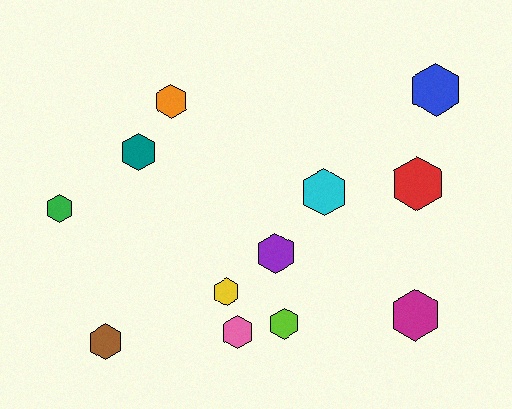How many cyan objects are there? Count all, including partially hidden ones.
There is 1 cyan object.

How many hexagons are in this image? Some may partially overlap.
There are 12 hexagons.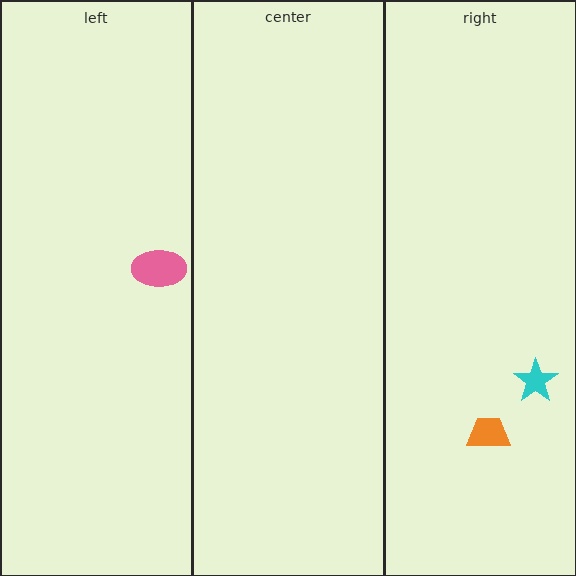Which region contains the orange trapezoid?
The right region.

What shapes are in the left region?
The pink ellipse.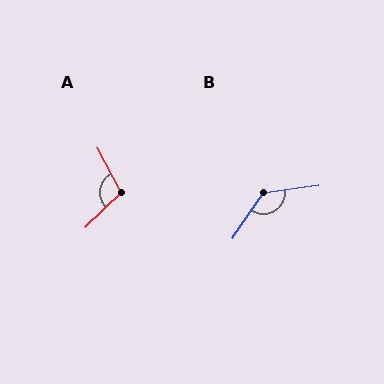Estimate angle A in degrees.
Approximately 106 degrees.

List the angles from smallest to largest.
A (106°), B (132°).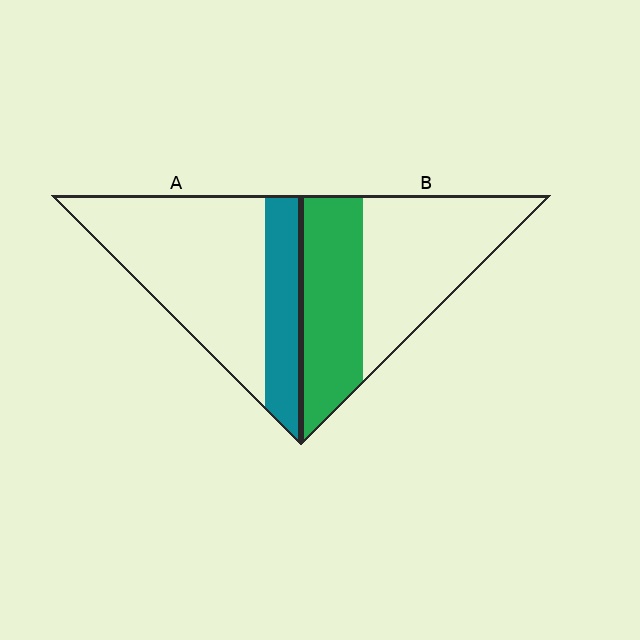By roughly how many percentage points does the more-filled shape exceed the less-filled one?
By roughly 15 percentage points (B over A).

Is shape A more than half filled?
No.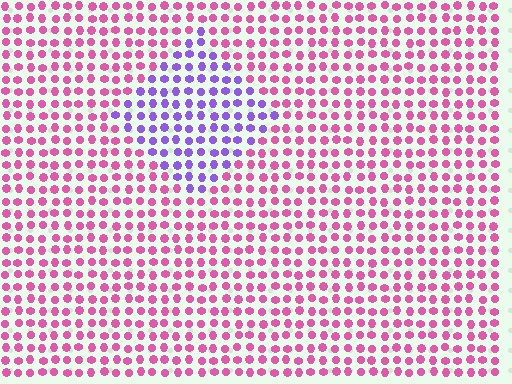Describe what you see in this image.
The image is filled with small pink elements in a uniform arrangement. A diamond-shaped region is visible where the elements are tinted to a slightly different hue, forming a subtle color boundary.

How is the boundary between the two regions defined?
The boundary is defined purely by a slight shift in hue (about 59 degrees). Spacing, size, and orientation are identical on both sides.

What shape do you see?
I see a diamond.